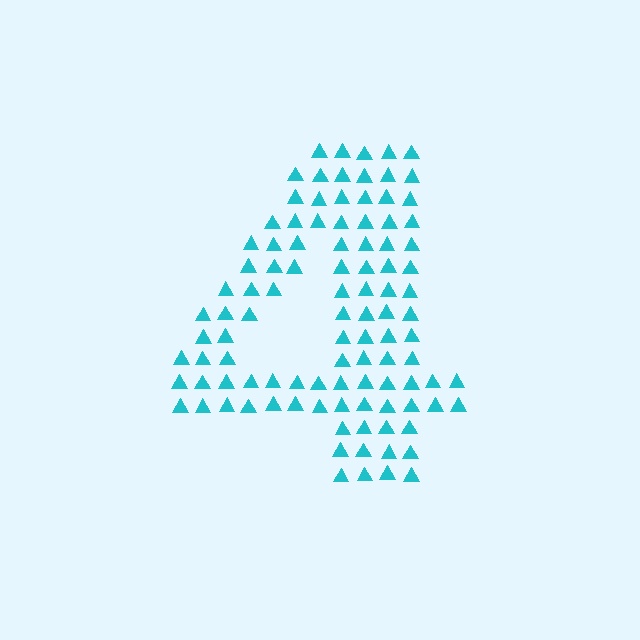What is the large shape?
The large shape is the digit 4.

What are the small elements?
The small elements are triangles.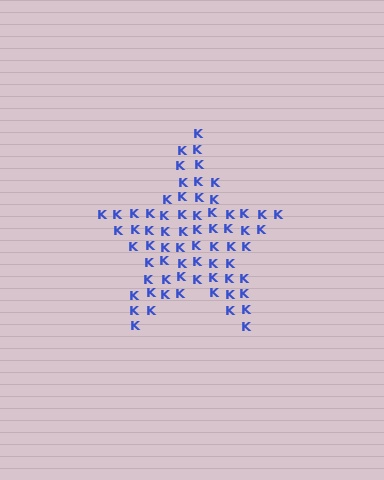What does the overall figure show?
The overall figure shows a star.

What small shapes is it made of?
It is made of small letter K's.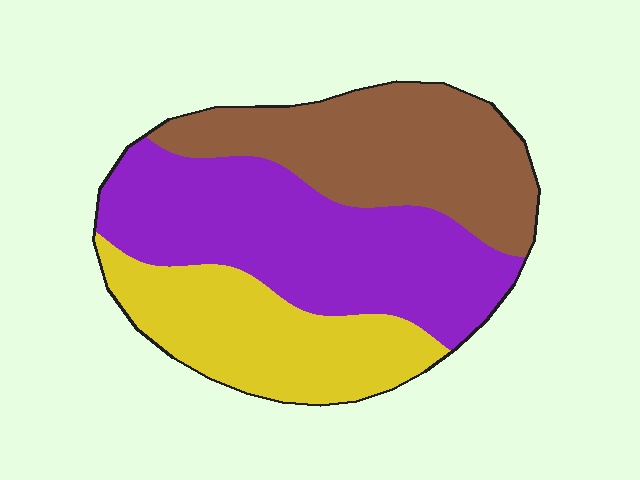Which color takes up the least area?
Yellow, at roughly 25%.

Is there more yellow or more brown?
Brown.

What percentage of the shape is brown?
Brown covers around 30% of the shape.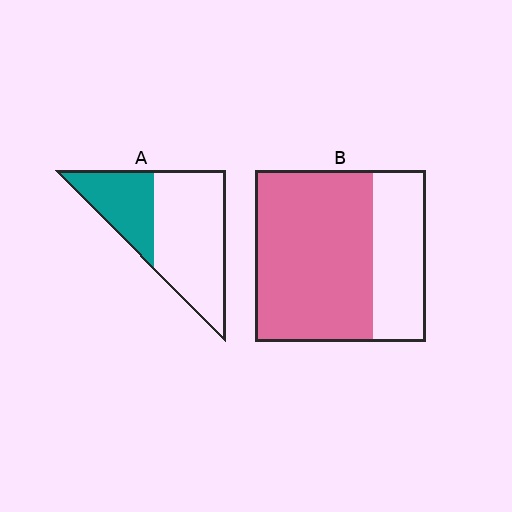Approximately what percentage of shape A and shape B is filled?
A is approximately 35% and B is approximately 70%.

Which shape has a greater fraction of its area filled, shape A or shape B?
Shape B.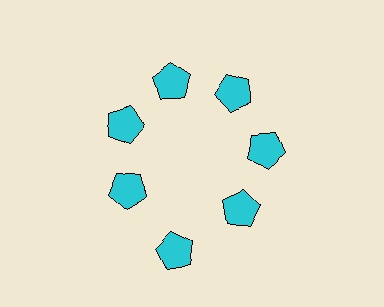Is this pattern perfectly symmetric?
No. The 7 cyan pentagons are arranged in a ring, but one element near the 6 o'clock position is pushed outward from the center, breaking the 7-fold rotational symmetry.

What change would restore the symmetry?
The symmetry would be restored by moving it inward, back onto the ring so that all 7 pentagons sit at equal angles and equal distance from the center.